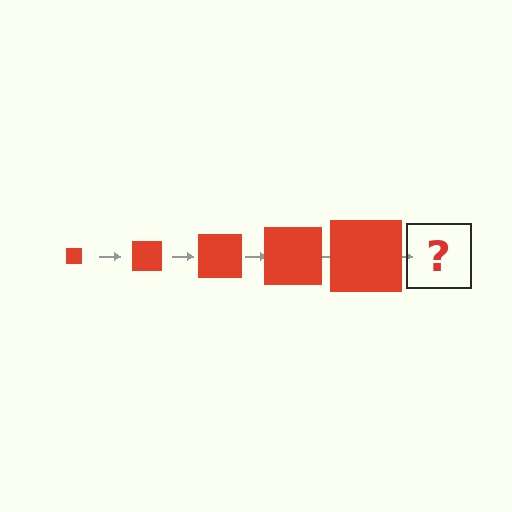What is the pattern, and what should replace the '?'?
The pattern is that the square gets progressively larger each step. The '?' should be a red square, larger than the previous one.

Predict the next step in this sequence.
The next step is a red square, larger than the previous one.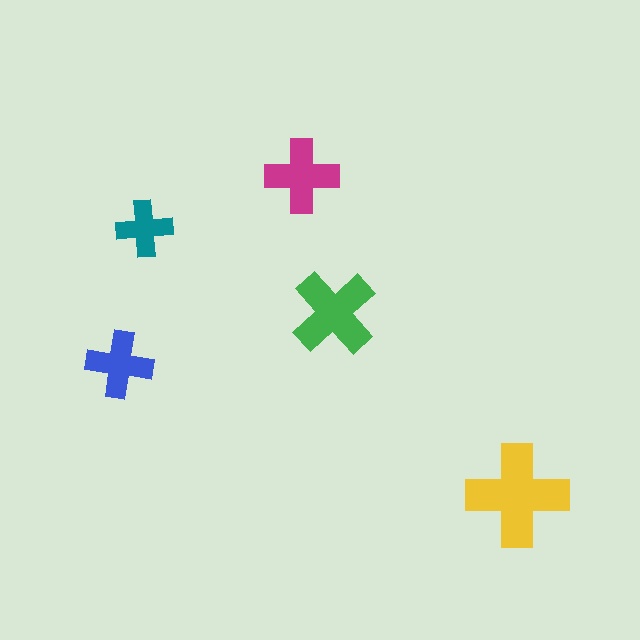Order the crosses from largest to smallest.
the yellow one, the green one, the magenta one, the blue one, the teal one.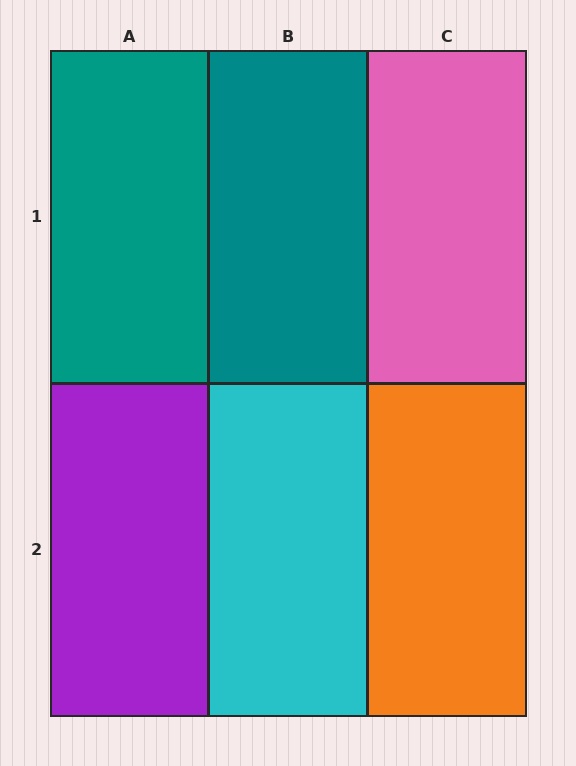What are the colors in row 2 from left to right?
Purple, cyan, orange.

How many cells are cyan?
1 cell is cyan.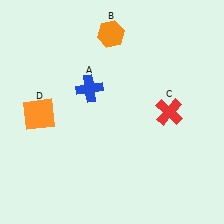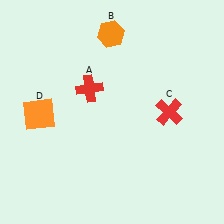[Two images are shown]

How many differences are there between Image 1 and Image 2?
There is 1 difference between the two images.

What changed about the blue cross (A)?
In Image 1, A is blue. In Image 2, it changed to red.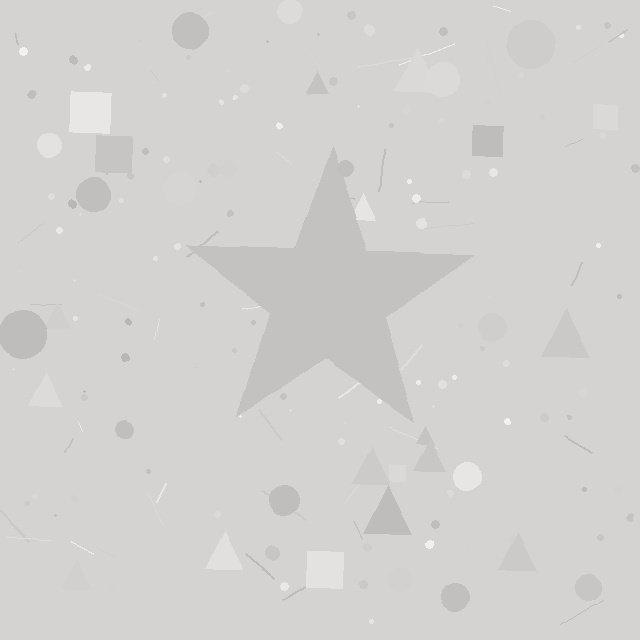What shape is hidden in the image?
A star is hidden in the image.